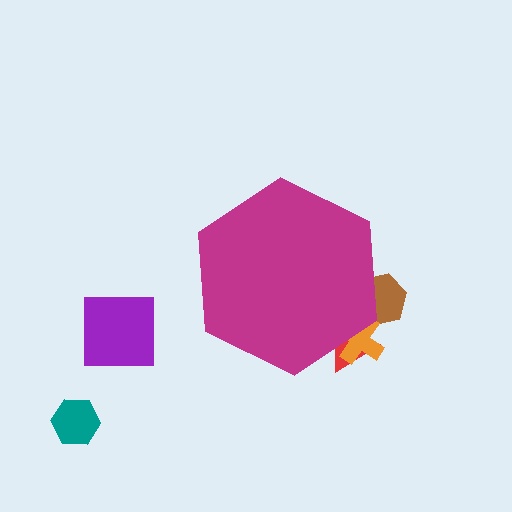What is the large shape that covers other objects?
A magenta hexagon.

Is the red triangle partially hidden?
Yes, the red triangle is partially hidden behind the magenta hexagon.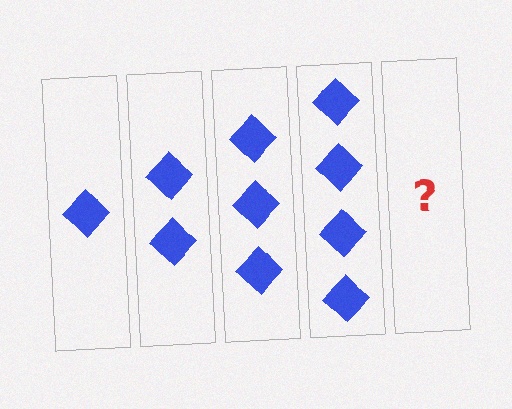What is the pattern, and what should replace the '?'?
The pattern is that each step adds one more diamond. The '?' should be 5 diamonds.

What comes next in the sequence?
The next element should be 5 diamonds.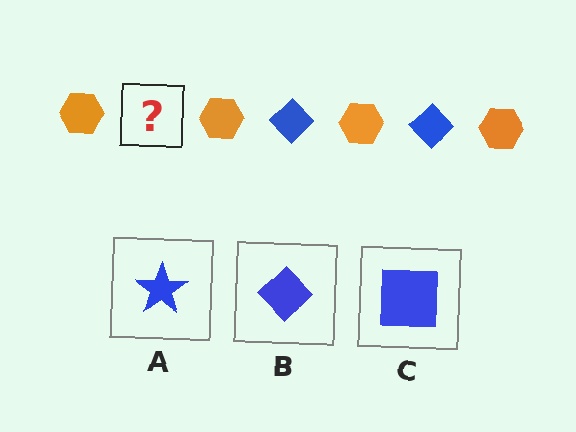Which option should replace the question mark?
Option B.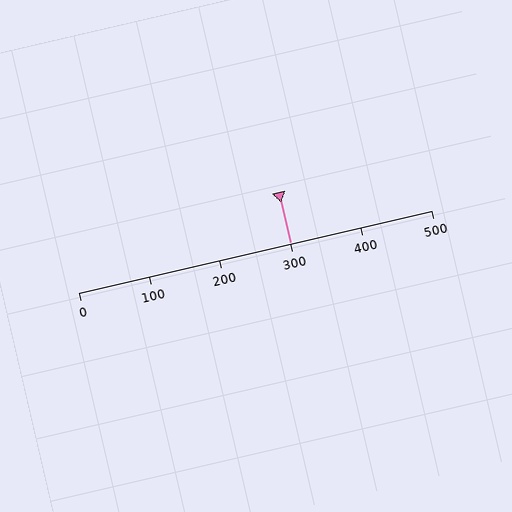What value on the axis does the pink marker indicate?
The marker indicates approximately 300.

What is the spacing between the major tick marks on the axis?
The major ticks are spaced 100 apart.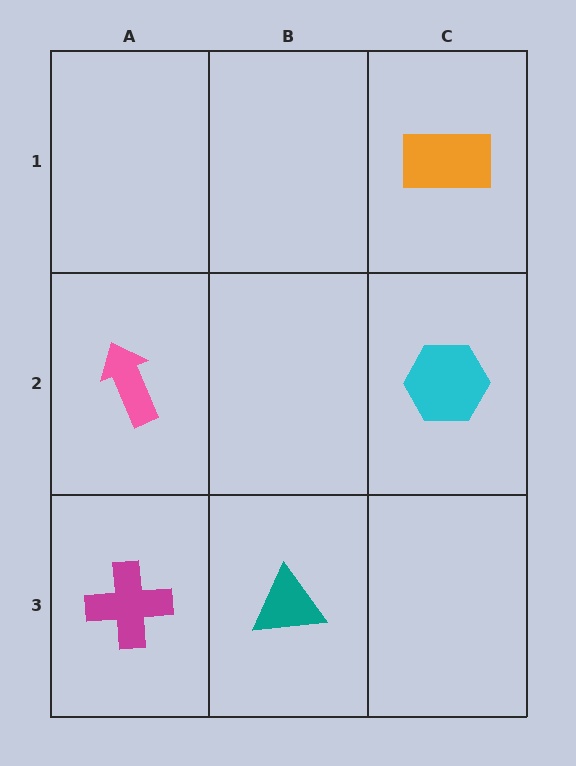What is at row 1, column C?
An orange rectangle.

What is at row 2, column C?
A cyan hexagon.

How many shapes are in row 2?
2 shapes.